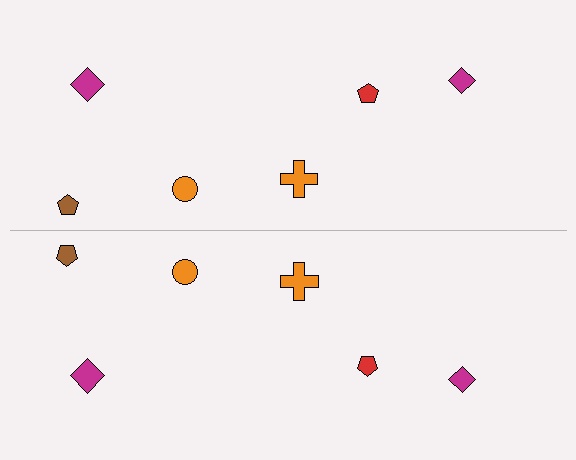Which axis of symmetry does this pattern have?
The pattern has a horizontal axis of symmetry running through the center of the image.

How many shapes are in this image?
There are 12 shapes in this image.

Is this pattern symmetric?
Yes, this pattern has bilateral (reflection) symmetry.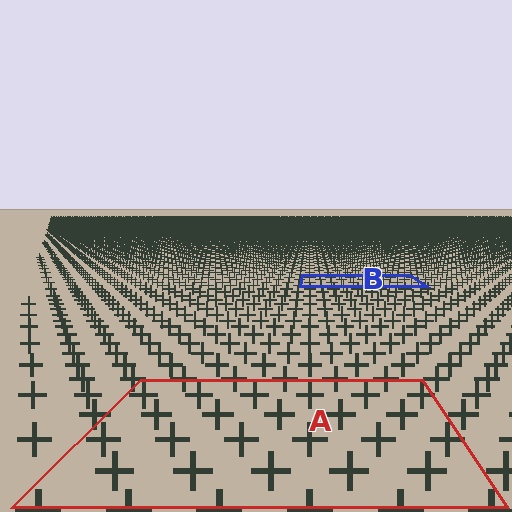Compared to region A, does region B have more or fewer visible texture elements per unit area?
Region B has more texture elements per unit area — they are packed more densely because it is farther away.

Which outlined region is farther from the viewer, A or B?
Region B is farther from the viewer — the texture elements inside it appear smaller and more densely packed.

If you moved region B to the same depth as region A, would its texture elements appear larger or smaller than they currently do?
They would appear larger. At a closer depth, the same texture elements are projected at a bigger on-screen size.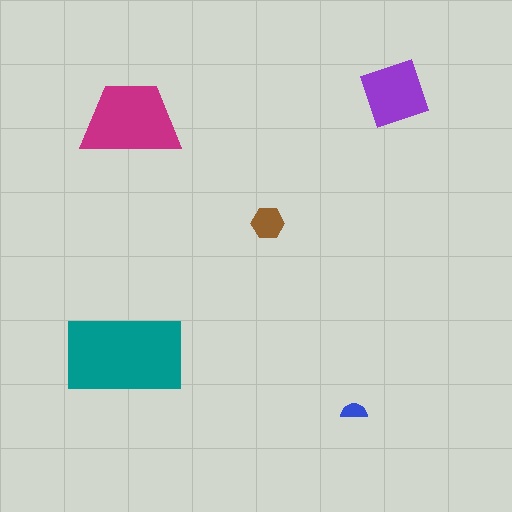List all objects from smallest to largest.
The blue semicircle, the brown hexagon, the purple diamond, the magenta trapezoid, the teal rectangle.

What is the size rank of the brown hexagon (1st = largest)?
4th.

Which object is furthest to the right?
The purple diamond is rightmost.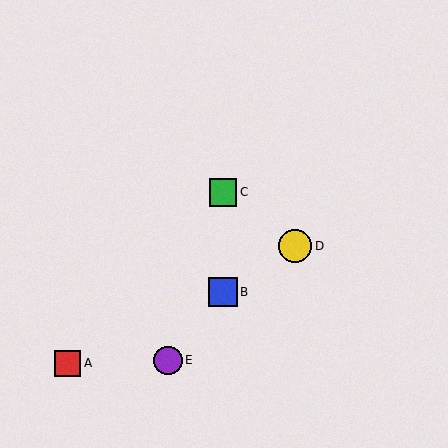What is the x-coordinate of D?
Object D is at x≈295.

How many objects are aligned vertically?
2 objects (B, C) are aligned vertically.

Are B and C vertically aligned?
Yes, both are at x≈223.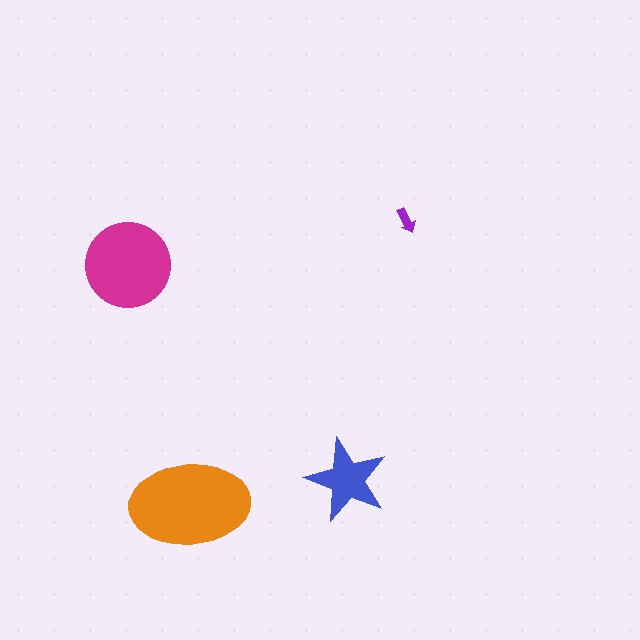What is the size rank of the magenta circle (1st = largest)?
2nd.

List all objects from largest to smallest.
The orange ellipse, the magenta circle, the blue star, the purple arrow.